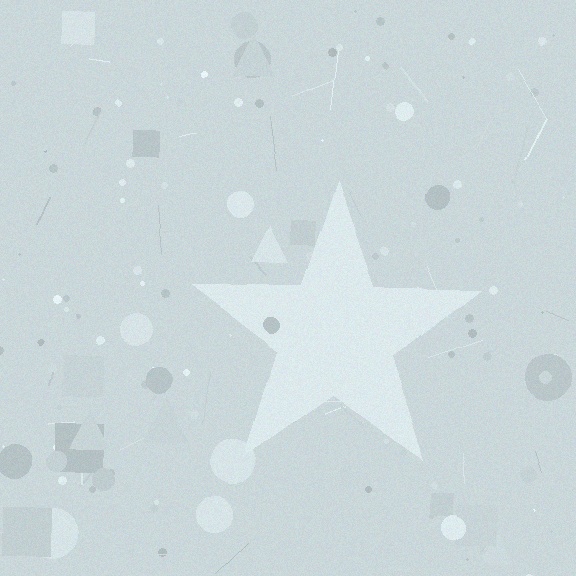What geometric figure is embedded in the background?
A star is embedded in the background.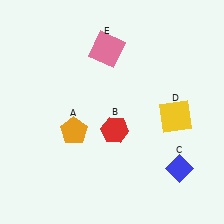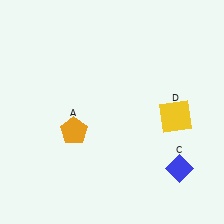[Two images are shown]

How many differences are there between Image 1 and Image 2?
There are 2 differences between the two images.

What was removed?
The pink square (E), the red hexagon (B) were removed in Image 2.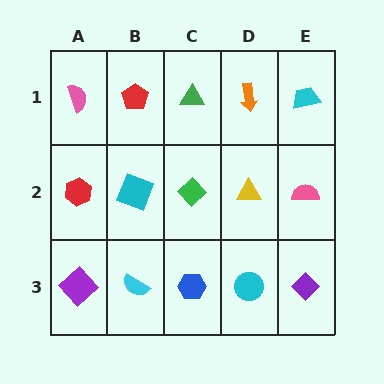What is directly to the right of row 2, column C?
A yellow triangle.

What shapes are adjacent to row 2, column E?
A cyan trapezoid (row 1, column E), a purple diamond (row 3, column E), a yellow triangle (row 2, column D).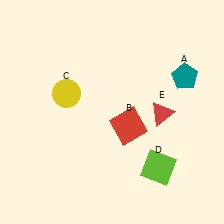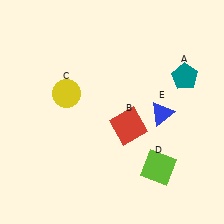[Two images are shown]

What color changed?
The triangle (E) changed from red in Image 1 to blue in Image 2.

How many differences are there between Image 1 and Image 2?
There is 1 difference between the two images.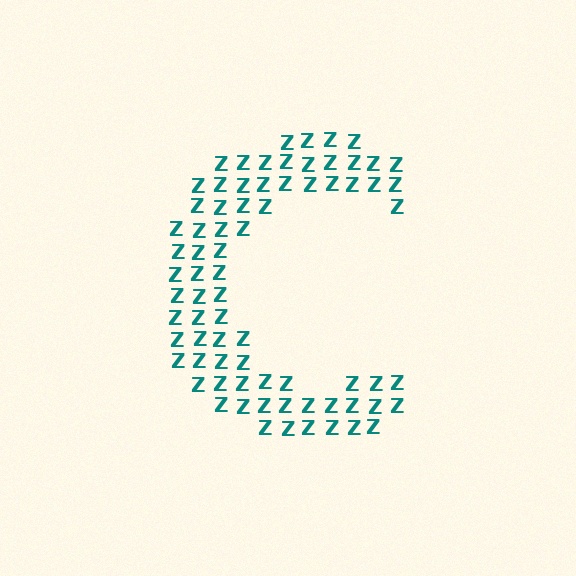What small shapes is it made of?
It is made of small letter Z's.